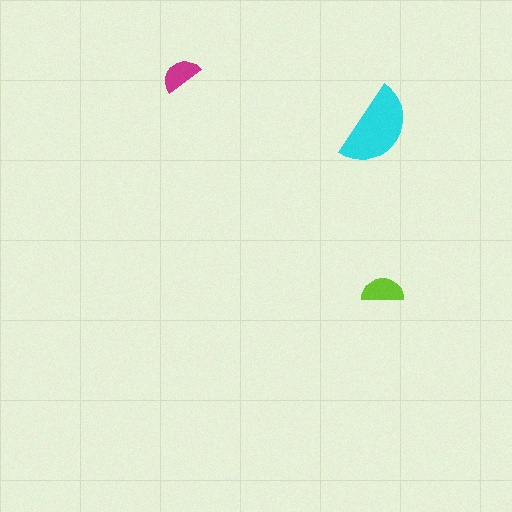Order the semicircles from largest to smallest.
the cyan one, the lime one, the magenta one.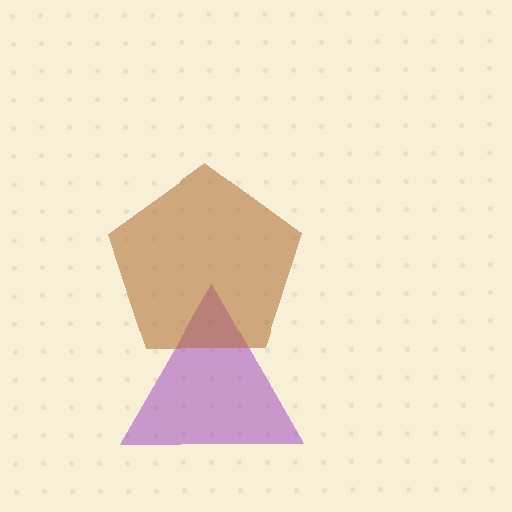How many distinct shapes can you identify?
There are 2 distinct shapes: a purple triangle, a brown pentagon.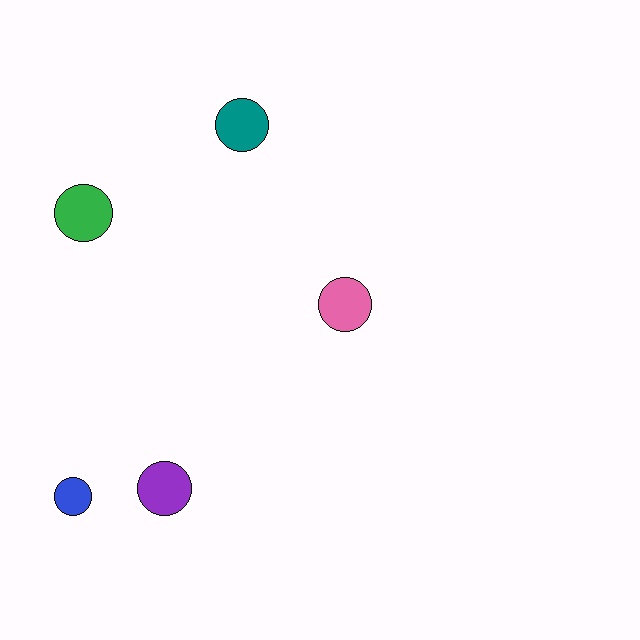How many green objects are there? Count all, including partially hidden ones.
There is 1 green object.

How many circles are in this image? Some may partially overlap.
There are 5 circles.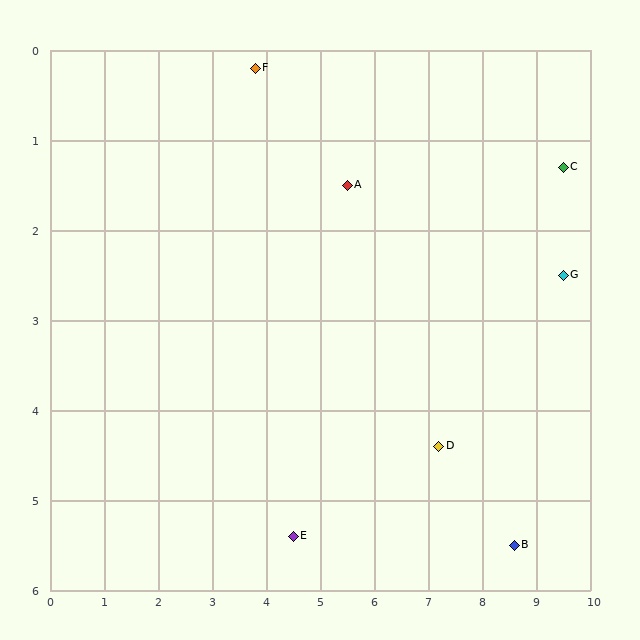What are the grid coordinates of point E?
Point E is at approximately (4.5, 5.4).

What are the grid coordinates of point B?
Point B is at approximately (8.6, 5.5).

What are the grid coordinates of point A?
Point A is at approximately (5.5, 1.5).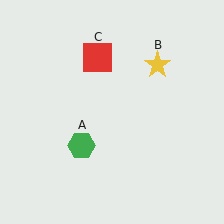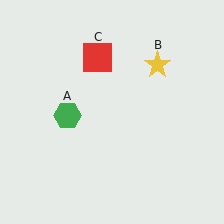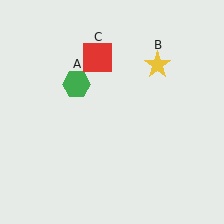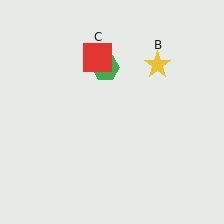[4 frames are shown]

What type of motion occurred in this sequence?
The green hexagon (object A) rotated clockwise around the center of the scene.